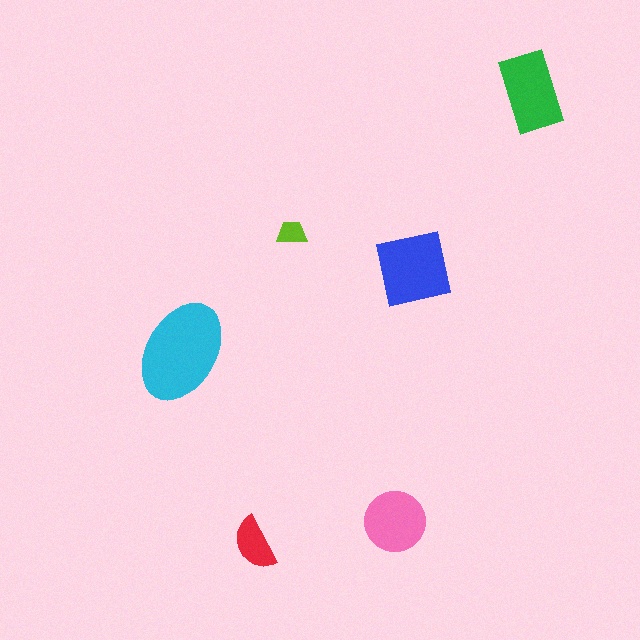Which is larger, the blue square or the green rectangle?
The blue square.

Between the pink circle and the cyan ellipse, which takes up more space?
The cyan ellipse.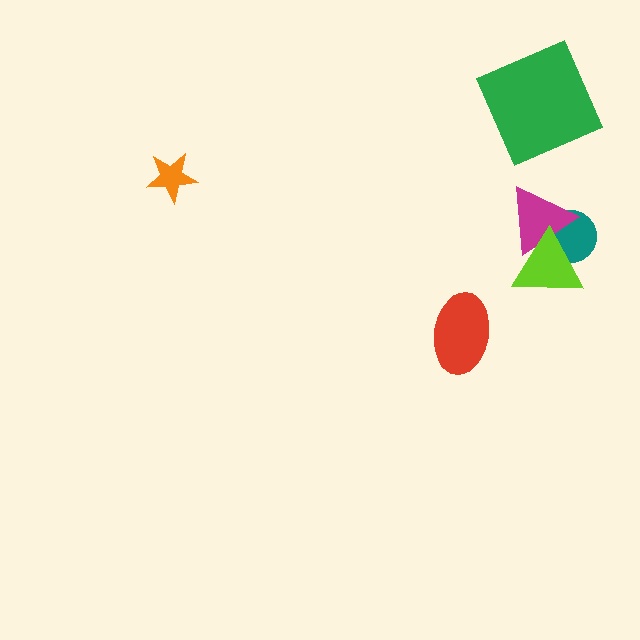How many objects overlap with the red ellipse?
0 objects overlap with the red ellipse.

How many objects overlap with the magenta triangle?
2 objects overlap with the magenta triangle.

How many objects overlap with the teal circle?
2 objects overlap with the teal circle.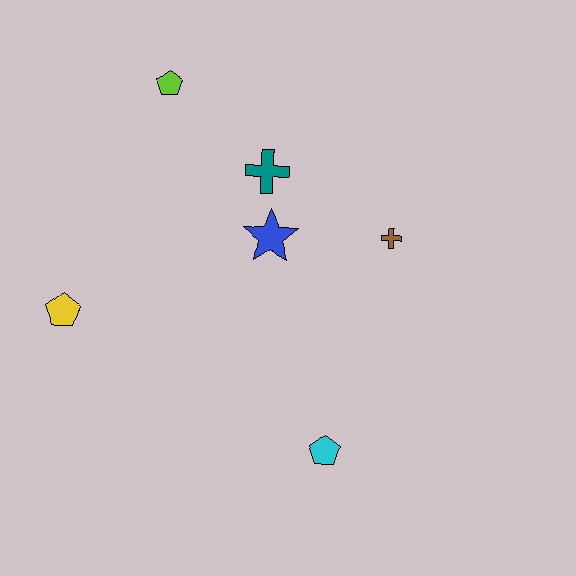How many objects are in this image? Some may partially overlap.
There are 6 objects.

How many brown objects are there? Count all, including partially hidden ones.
There is 1 brown object.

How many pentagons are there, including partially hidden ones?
There are 3 pentagons.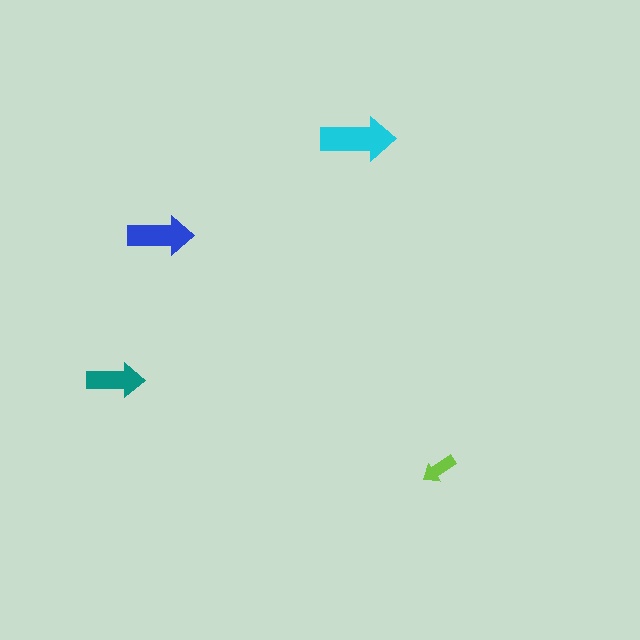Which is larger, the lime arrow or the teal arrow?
The teal one.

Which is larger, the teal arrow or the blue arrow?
The blue one.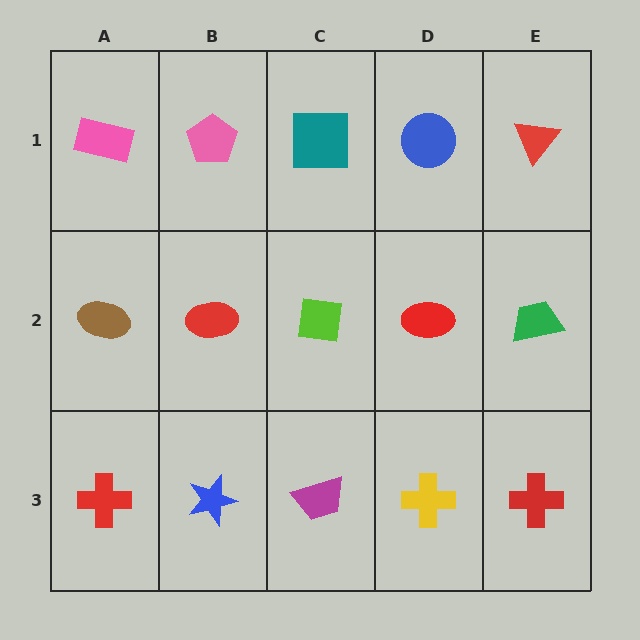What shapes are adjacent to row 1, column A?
A brown ellipse (row 2, column A), a pink pentagon (row 1, column B).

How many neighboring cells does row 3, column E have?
2.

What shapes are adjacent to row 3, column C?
A lime square (row 2, column C), a blue star (row 3, column B), a yellow cross (row 3, column D).